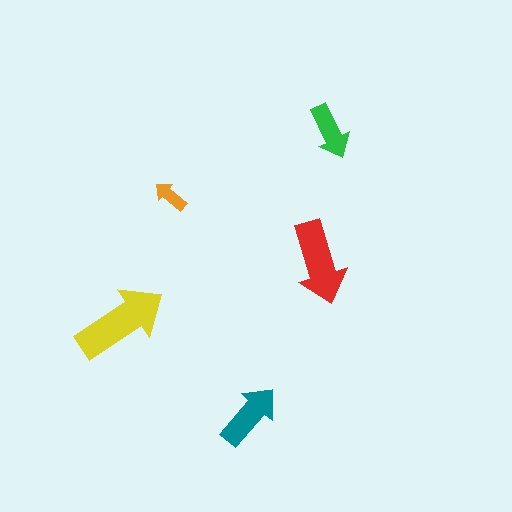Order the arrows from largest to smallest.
the yellow one, the red one, the teal one, the green one, the orange one.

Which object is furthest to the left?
The yellow arrow is leftmost.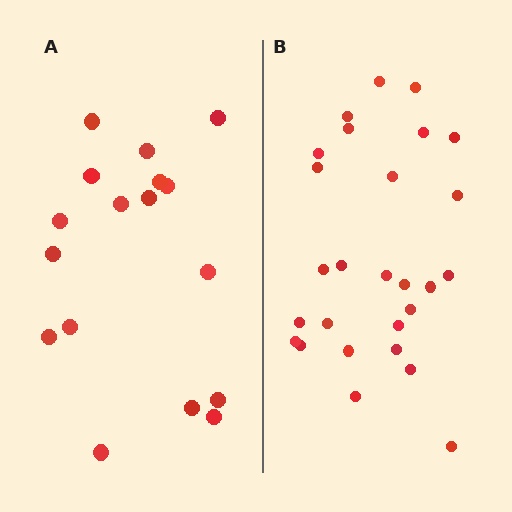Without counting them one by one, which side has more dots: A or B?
Region B (the right region) has more dots.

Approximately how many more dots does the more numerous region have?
Region B has roughly 10 or so more dots than region A.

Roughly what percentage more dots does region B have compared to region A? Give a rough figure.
About 60% more.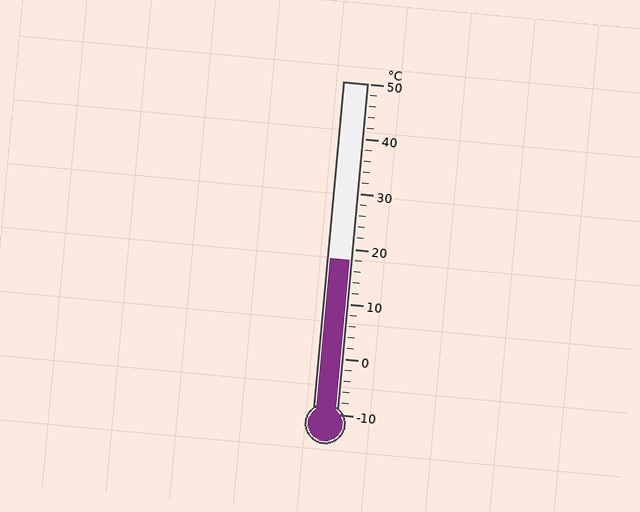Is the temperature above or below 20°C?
The temperature is below 20°C.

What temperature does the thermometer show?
The thermometer shows approximately 18°C.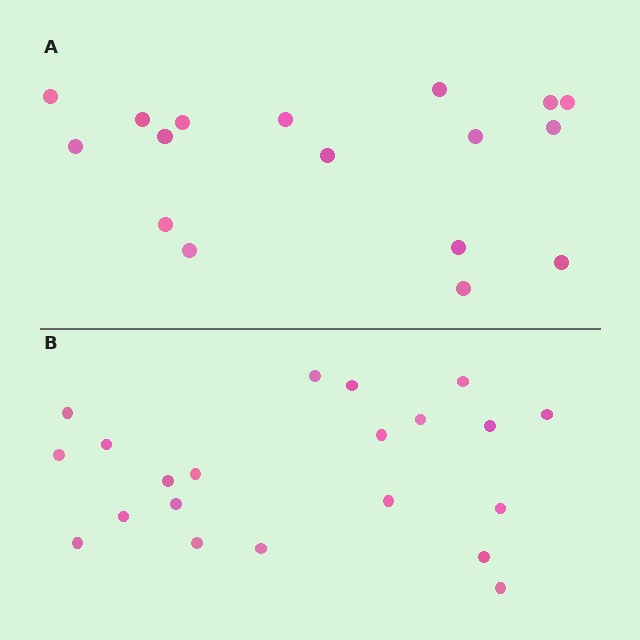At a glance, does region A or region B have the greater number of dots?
Region B (the bottom region) has more dots.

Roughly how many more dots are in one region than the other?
Region B has about 4 more dots than region A.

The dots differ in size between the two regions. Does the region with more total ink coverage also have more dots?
No. Region A has more total ink coverage because its dots are larger, but region B actually contains more individual dots. Total area can be misleading — the number of items is what matters here.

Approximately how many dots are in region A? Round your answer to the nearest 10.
About 20 dots. (The exact count is 17, which rounds to 20.)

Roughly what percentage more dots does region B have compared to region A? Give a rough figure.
About 25% more.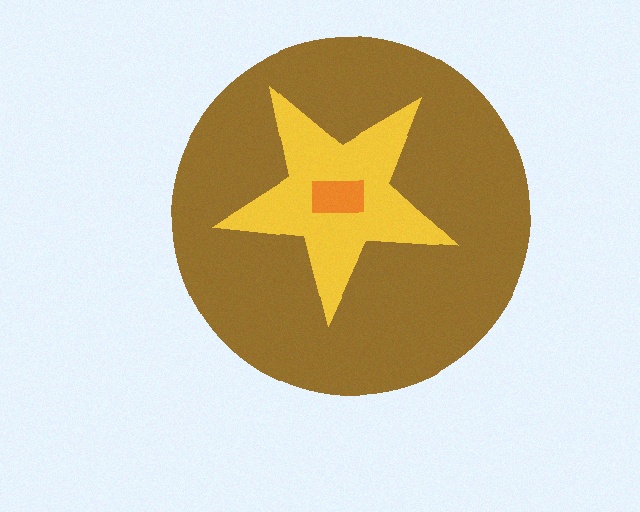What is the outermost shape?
The brown circle.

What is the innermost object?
The orange rectangle.